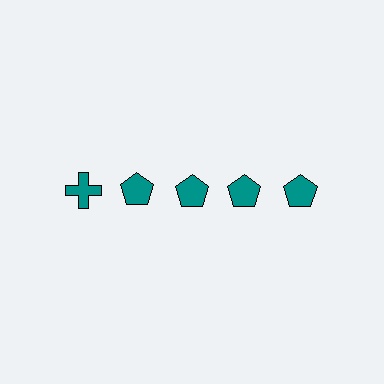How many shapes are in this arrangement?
There are 5 shapes arranged in a grid pattern.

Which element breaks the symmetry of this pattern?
The teal cross in the top row, leftmost column breaks the symmetry. All other shapes are teal pentagons.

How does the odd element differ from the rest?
It has a different shape: cross instead of pentagon.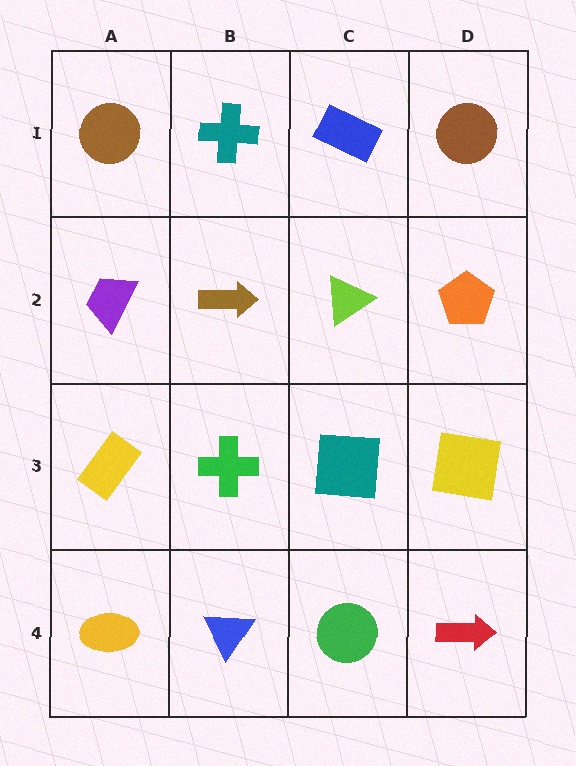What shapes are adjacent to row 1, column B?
A brown arrow (row 2, column B), a brown circle (row 1, column A), a blue rectangle (row 1, column C).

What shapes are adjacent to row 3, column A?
A purple trapezoid (row 2, column A), a yellow ellipse (row 4, column A), a green cross (row 3, column B).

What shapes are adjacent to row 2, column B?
A teal cross (row 1, column B), a green cross (row 3, column B), a purple trapezoid (row 2, column A), a lime triangle (row 2, column C).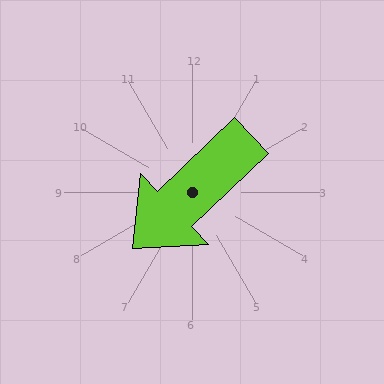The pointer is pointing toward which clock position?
Roughly 8 o'clock.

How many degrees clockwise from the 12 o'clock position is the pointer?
Approximately 227 degrees.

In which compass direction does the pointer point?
Southwest.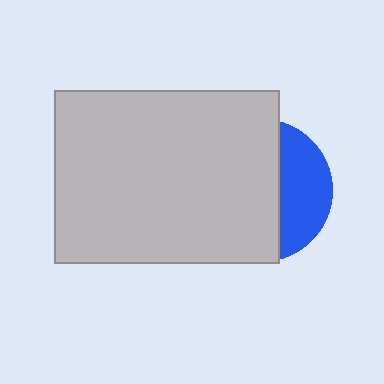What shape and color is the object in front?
The object in front is a light gray rectangle.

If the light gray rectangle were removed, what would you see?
You would see the complete blue circle.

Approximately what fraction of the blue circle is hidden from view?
Roughly 66% of the blue circle is hidden behind the light gray rectangle.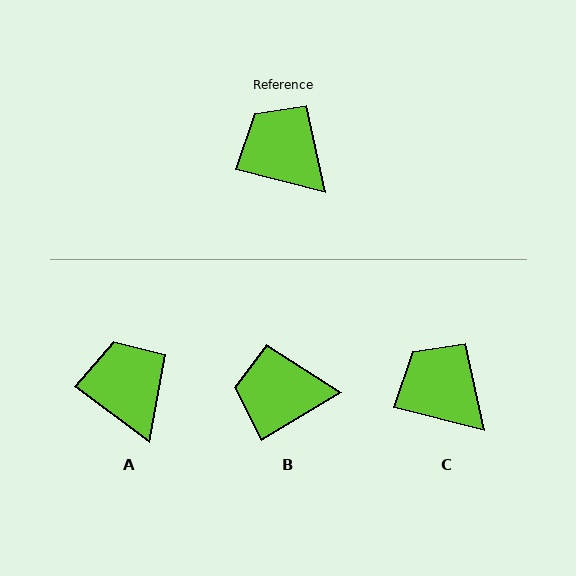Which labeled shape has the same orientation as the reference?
C.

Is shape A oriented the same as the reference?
No, it is off by about 23 degrees.